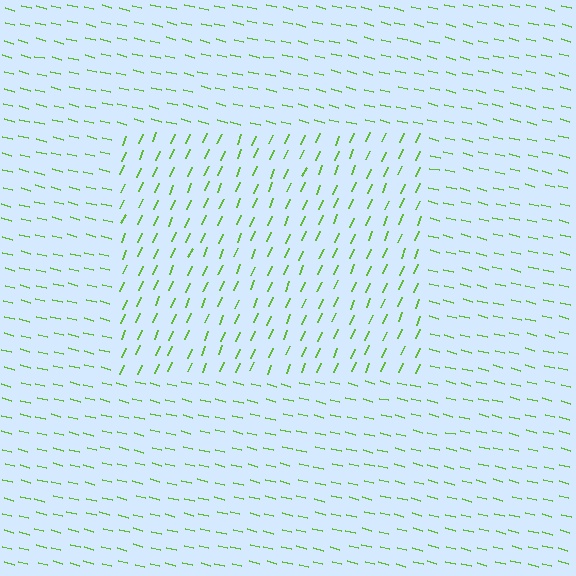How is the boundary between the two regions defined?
The boundary is defined purely by a change in line orientation (approximately 81 degrees difference). All lines are the same color and thickness.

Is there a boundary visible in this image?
Yes, there is a texture boundary formed by a change in line orientation.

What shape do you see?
I see a rectangle.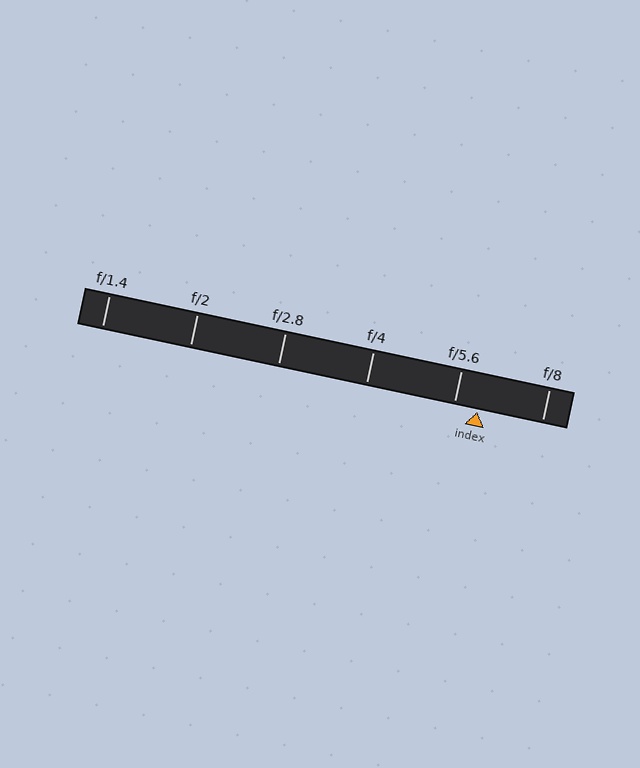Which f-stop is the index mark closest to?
The index mark is closest to f/5.6.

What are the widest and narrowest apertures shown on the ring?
The widest aperture shown is f/1.4 and the narrowest is f/8.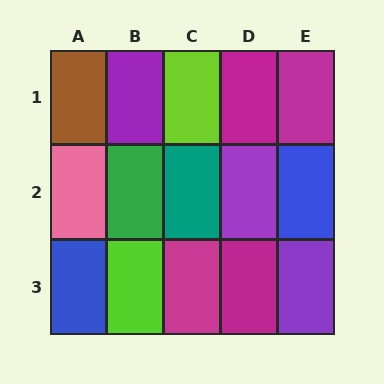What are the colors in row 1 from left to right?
Brown, purple, lime, magenta, magenta.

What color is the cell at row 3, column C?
Magenta.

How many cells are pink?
1 cell is pink.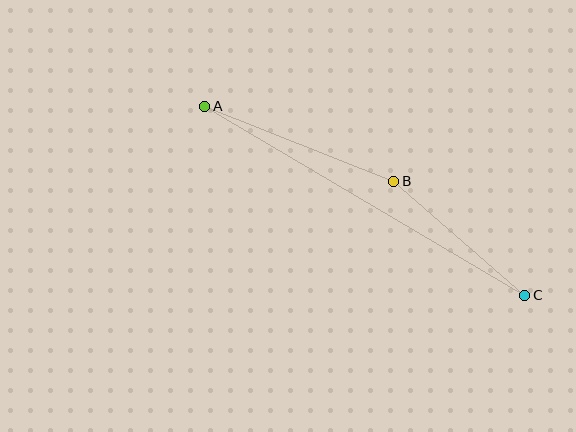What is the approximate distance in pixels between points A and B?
The distance between A and B is approximately 203 pixels.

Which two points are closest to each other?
Points B and C are closest to each other.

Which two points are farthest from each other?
Points A and C are farthest from each other.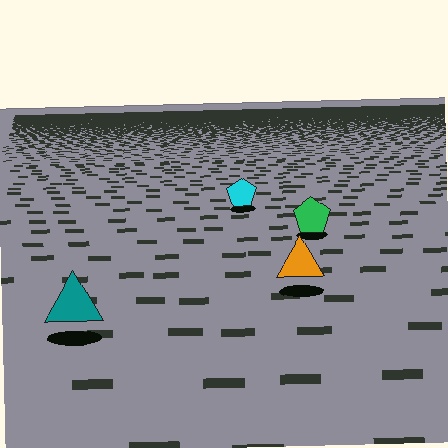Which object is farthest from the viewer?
The cyan pentagon is farthest from the viewer. It appears smaller and the ground texture around it is denser.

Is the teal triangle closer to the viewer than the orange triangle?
Yes. The teal triangle is closer — you can tell from the texture gradient: the ground texture is coarser near it.